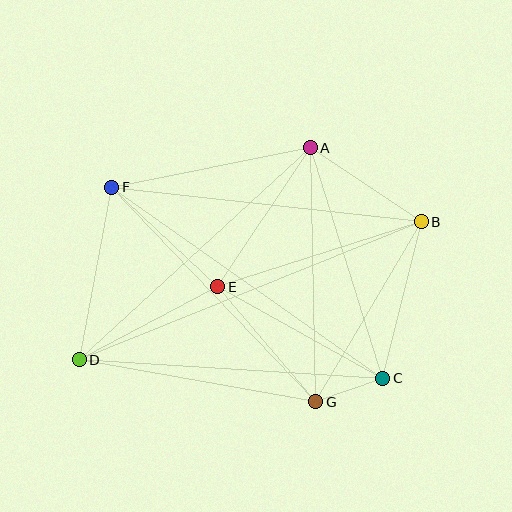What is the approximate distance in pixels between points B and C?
The distance between B and C is approximately 161 pixels.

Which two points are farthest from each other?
Points B and D are farthest from each other.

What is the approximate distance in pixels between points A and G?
The distance between A and G is approximately 254 pixels.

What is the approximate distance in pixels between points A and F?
The distance between A and F is approximately 202 pixels.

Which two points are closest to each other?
Points C and G are closest to each other.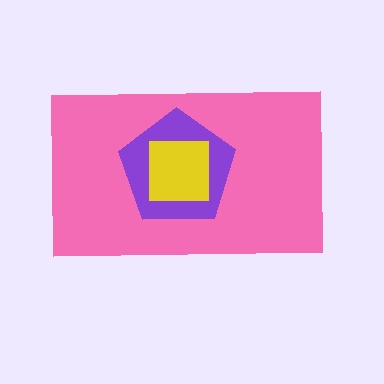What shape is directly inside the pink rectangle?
The purple pentagon.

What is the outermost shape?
The pink rectangle.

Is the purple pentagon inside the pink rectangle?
Yes.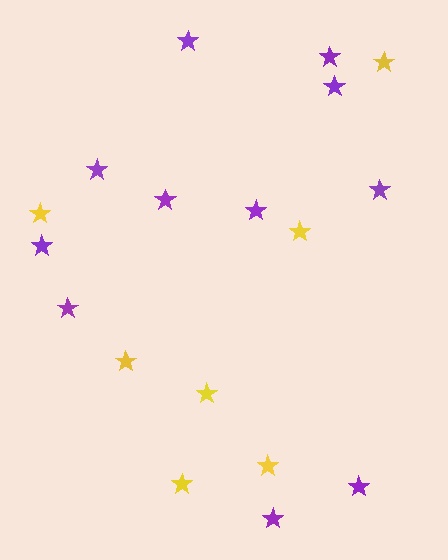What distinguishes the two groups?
There are 2 groups: one group of yellow stars (7) and one group of purple stars (11).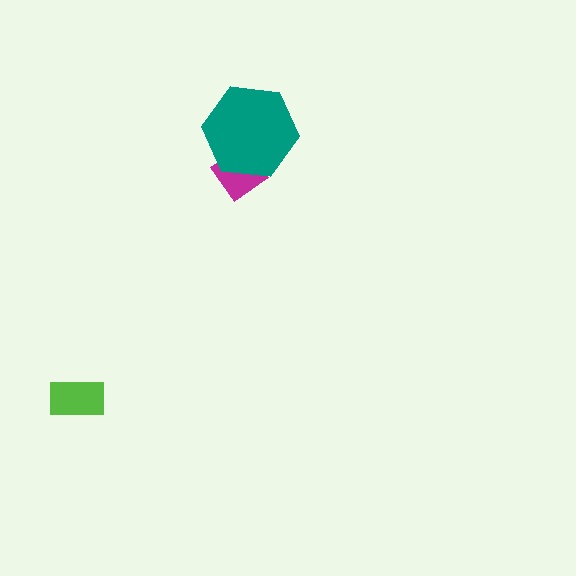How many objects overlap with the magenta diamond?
1 object overlaps with the magenta diamond.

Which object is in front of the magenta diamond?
The teal hexagon is in front of the magenta diamond.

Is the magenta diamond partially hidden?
Yes, it is partially covered by another shape.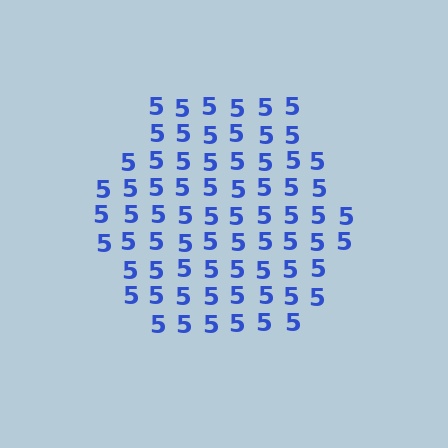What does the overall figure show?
The overall figure shows a hexagon.